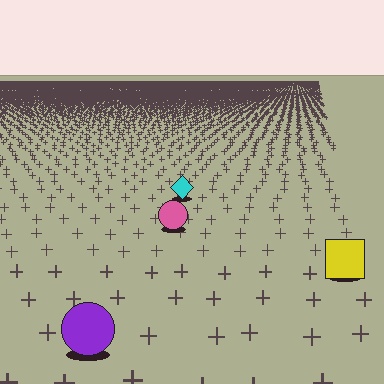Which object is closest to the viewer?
The purple circle is closest. The texture marks near it are larger and more spread out.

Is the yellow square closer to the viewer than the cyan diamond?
Yes. The yellow square is closer — you can tell from the texture gradient: the ground texture is coarser near it.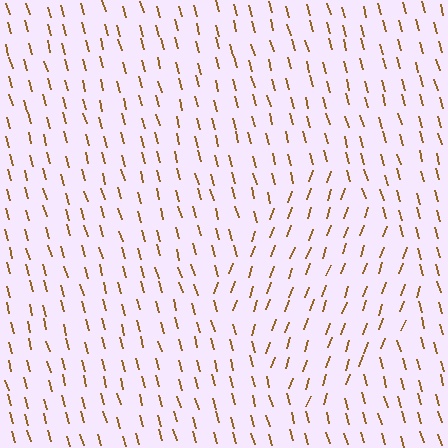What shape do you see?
I see a diamond.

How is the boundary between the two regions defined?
The boundary is defined purely by a change in line orientation (approximately 35 degrees difference). All lines are the same color and thickness.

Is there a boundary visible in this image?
Yes, there is a texture boundary formed by a change in line orientation.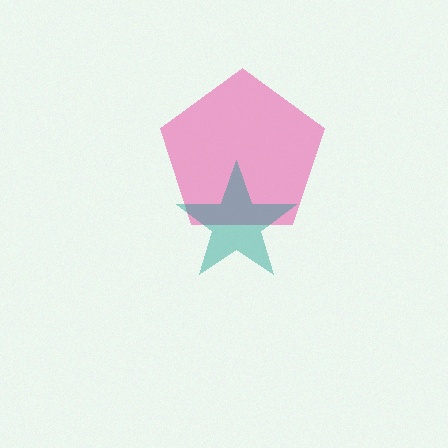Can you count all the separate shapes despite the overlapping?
Yes, there are 2 separate shapes.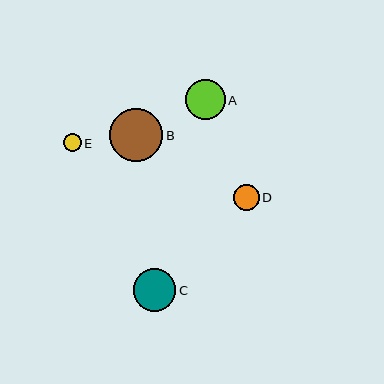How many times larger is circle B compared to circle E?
Circle B is approximately 3.1 times the size of circle E.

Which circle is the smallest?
Circle E is the smallest with a size of approximately 17 pixels.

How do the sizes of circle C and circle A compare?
Circle C and circle A are approximately the same size.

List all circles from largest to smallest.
From largest to smallest: B, C, A, D, E.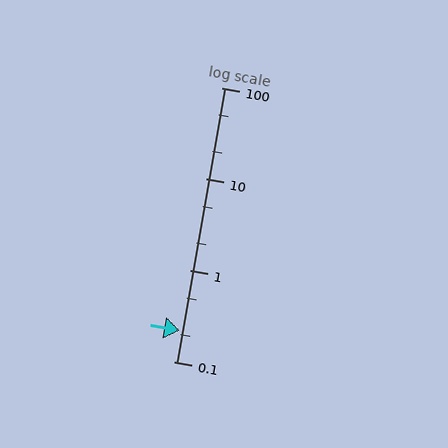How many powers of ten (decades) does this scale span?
The scale spans 3 decades, from 0.1 to 100.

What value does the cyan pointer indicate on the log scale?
The pointer indicates approximately 0.22.